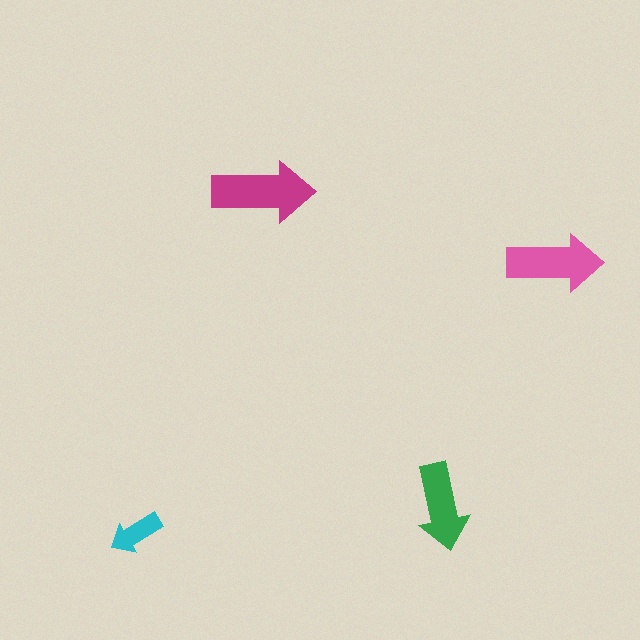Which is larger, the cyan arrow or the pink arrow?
The pink one.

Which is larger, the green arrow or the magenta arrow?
The magenta one.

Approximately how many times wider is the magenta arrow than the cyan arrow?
About 2 times wider.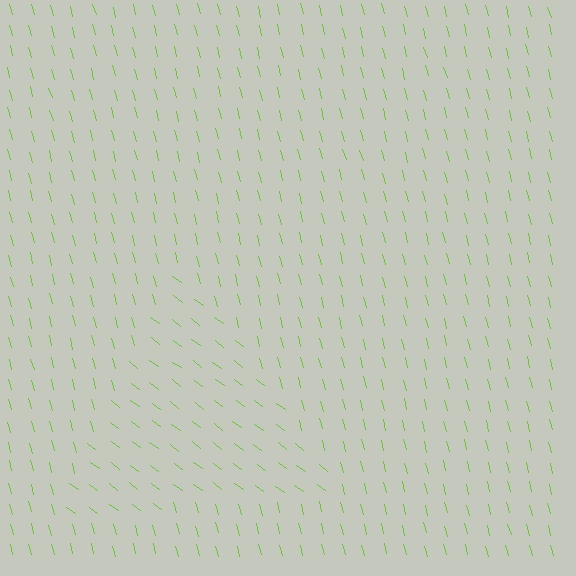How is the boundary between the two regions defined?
The boundary is defined purely by a change in line orientation (approximately 39 degrees difference). All lines are the same color and thickness.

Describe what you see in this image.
The image is filled with small lime line segments. A triangle region in the image has lines oriented differently from the surrounding lines, creating a visible texture boundary.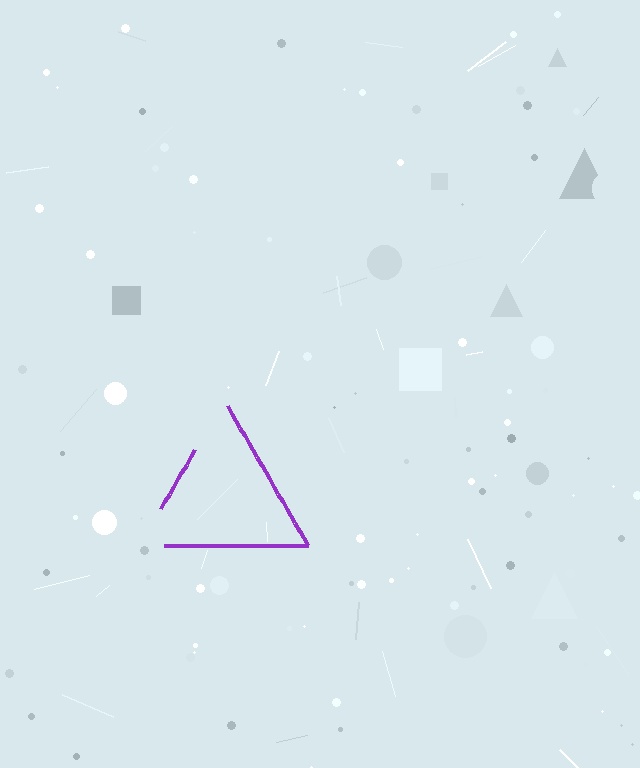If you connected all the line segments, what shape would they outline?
They would outline a triangle.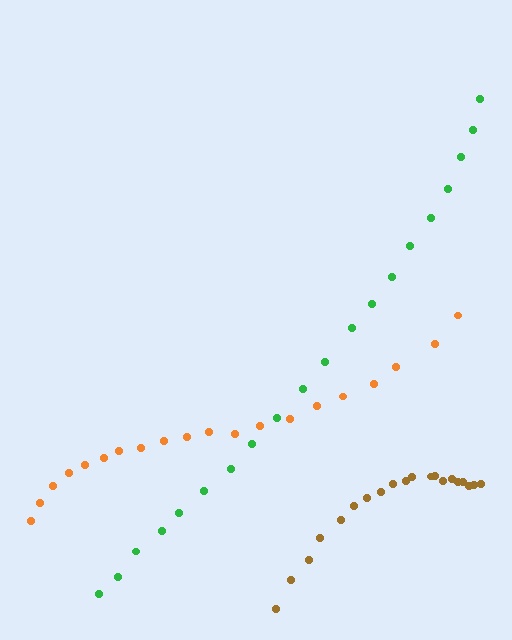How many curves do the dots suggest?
There are 3 distinct paths.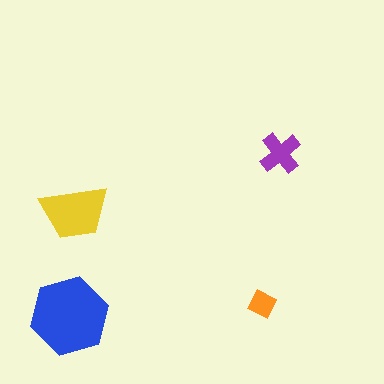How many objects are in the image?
There are 4 objects in the image.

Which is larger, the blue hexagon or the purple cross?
The blue hexagon.